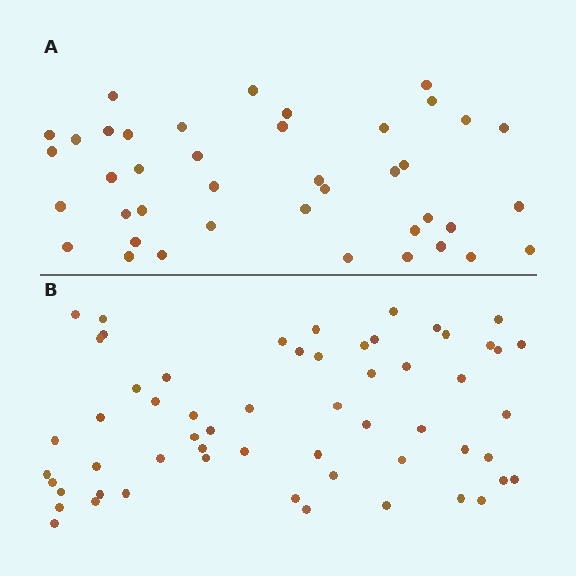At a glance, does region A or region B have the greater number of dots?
Region B (the bottom region) has more dots.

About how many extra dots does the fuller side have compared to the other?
Region B has approximately 15 more dots than region A.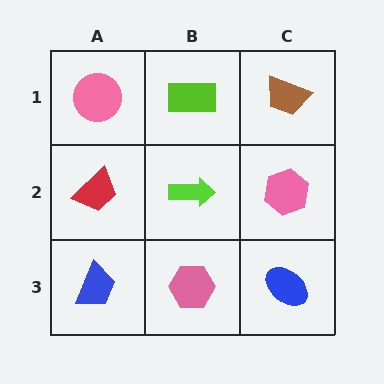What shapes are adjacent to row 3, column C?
A pink hexagon (row 2, column C), a pink hexagon (row 3, column B).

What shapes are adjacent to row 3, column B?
A lime arrow (row 2, column B), a blue trapezoid (row 3, column A), a blue ellipse (row 3, column C).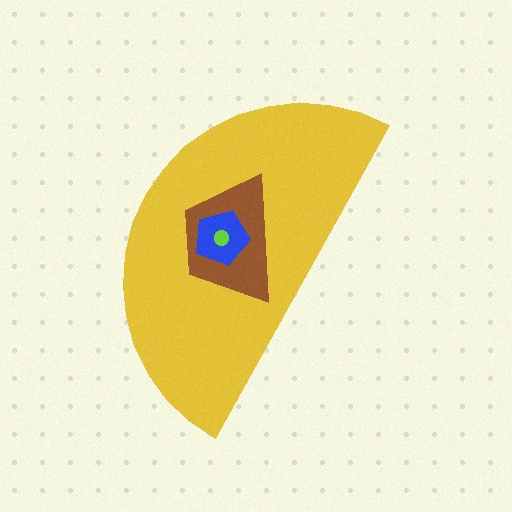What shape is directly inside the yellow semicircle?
The brown trapezoid.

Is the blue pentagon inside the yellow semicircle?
Yes.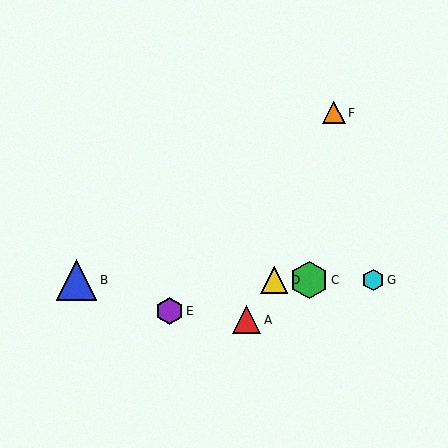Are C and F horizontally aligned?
No, C is at y≈280 and F is at y≈113.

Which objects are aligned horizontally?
Objects B, C, D, G are aligned horizontally.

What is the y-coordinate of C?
Object C is at y≈280.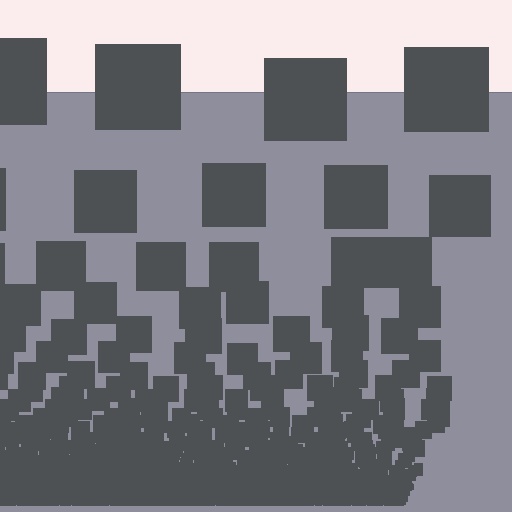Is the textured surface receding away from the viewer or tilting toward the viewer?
The surface appears to tilt toward the viewer. Texture elements get larger and sparser toward the top.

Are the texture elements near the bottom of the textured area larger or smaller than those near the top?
Smaller. The gradient is inverted — elements near the bottom are smaller and denser.